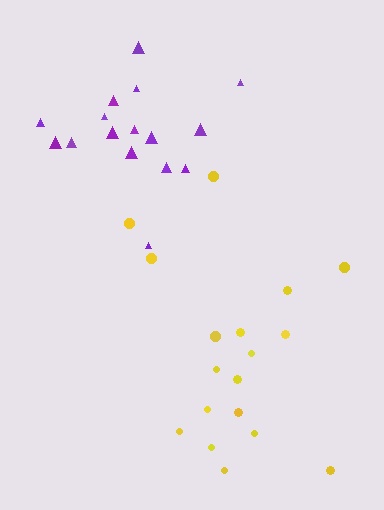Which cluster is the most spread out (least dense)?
Yellow.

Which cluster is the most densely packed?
Purple.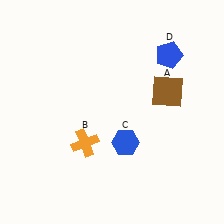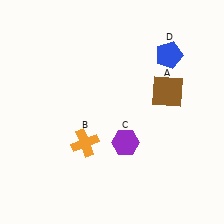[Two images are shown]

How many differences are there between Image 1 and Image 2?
There is 1 difference between the two images.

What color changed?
The hexagon (C) changed from blue in Image 1 to purple in Image 2.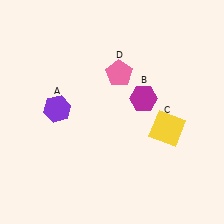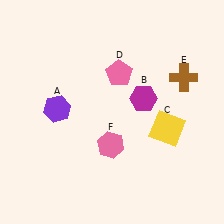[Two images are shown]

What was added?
A brown cross (E), a pink hexagon (F) were added in Image 2.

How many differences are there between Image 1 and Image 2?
There are 2 differences between the two images.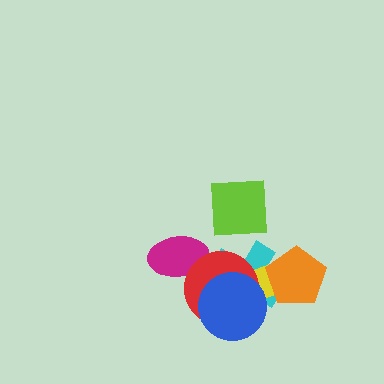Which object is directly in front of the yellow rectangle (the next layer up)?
The red circle is directly in front of the yellow rectangle.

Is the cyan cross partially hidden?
Yes, it is partially covered by another shape.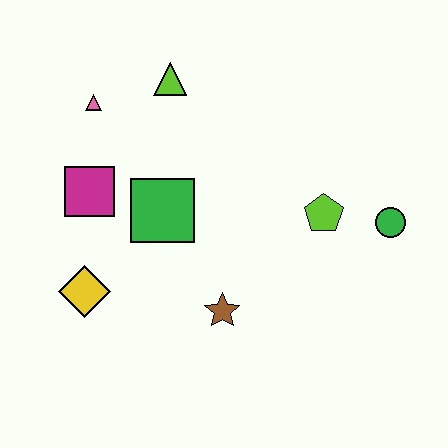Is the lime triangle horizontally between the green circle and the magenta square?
Yes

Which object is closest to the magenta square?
The green square is closest to the magenta square.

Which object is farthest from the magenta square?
The green circle is farthest from the magenta square.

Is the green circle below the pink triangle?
Yes